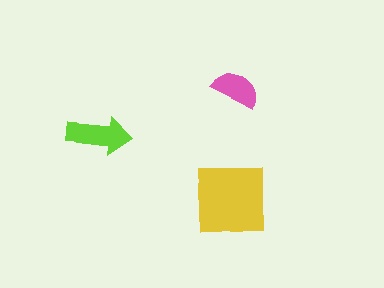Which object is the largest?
The yellow square.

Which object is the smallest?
The pink semicircle.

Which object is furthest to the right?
The pink semicircle is rightmost.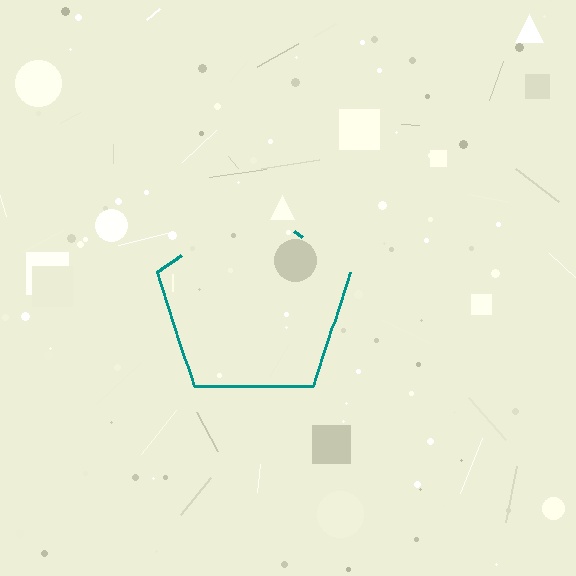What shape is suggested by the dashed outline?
The dashed outline suggests a pentagon.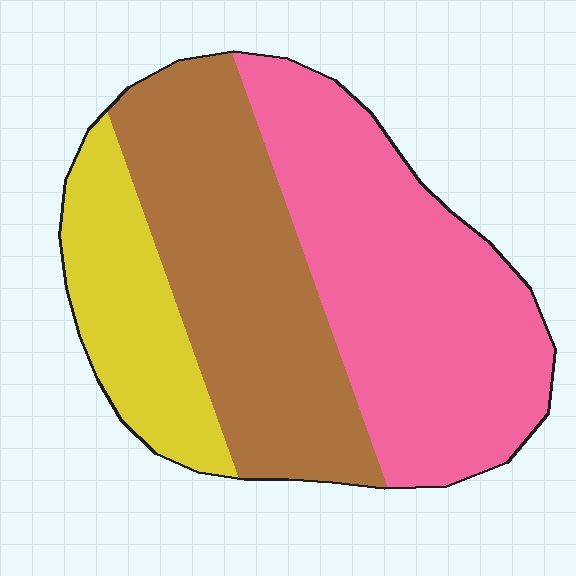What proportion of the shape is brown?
Brown covers 37% of the shape.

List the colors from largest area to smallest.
From largest to smallest: pink, brown, yellow.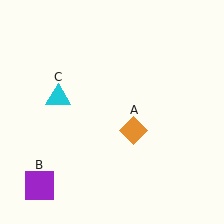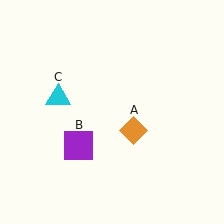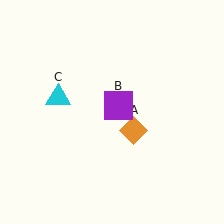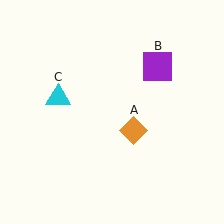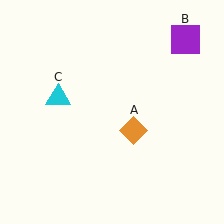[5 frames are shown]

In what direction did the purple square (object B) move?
The purple square (object B) moved up and to the right.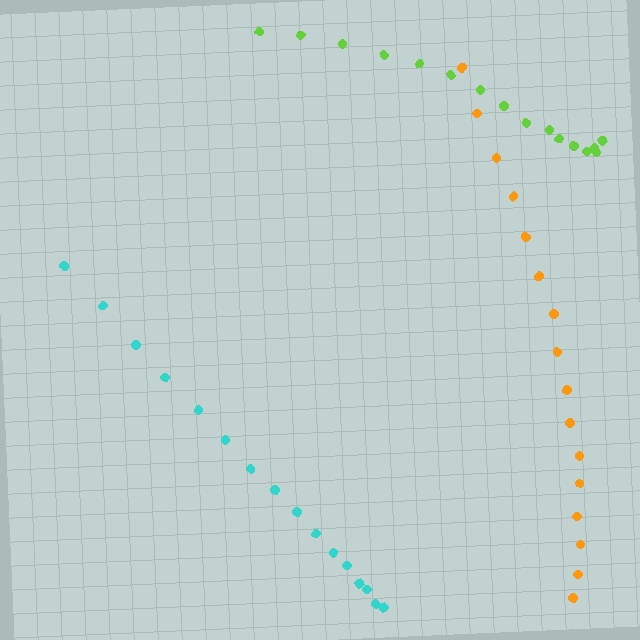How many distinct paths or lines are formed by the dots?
There are 3 distinct paths.